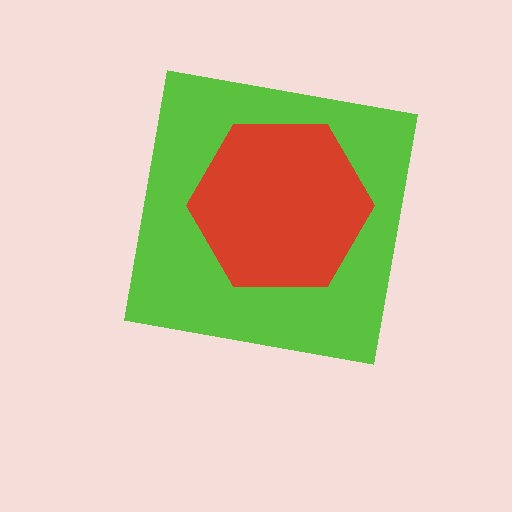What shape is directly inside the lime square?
The red hexagon.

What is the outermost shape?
The lime square.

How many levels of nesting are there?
2.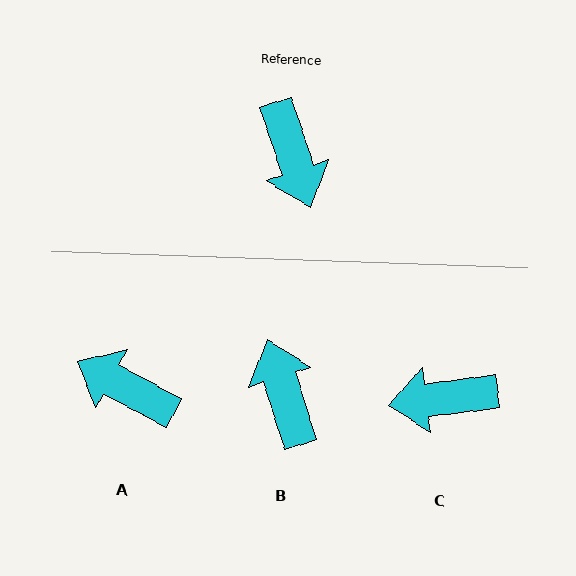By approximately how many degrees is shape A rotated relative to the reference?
Approximately 137 degrees clockwise.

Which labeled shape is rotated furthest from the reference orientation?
B, about 179 degrees away.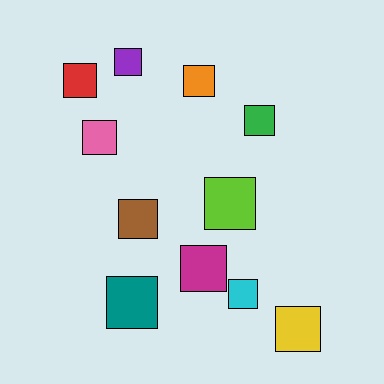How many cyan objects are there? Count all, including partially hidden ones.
There is 1 cyan object.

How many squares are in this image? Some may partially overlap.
There are 11 squares.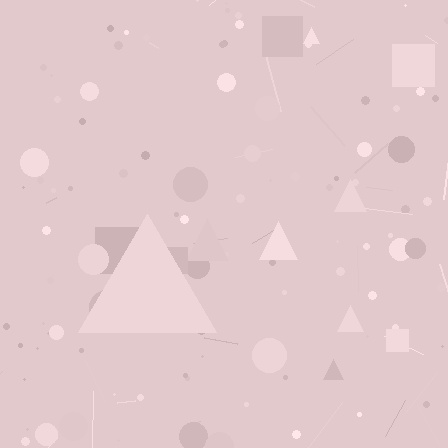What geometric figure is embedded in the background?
A triangle is embedded in the background.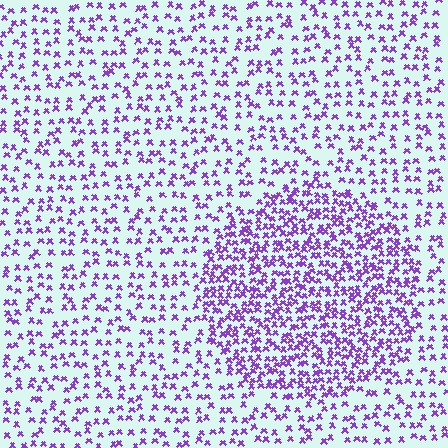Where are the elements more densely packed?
The elements are more densely packed inside the circle boundary.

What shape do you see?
I see a circle.